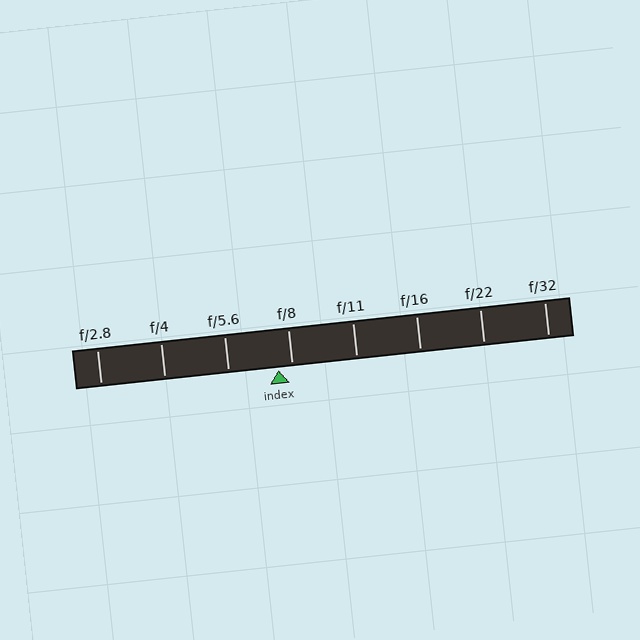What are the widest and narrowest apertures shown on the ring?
The widest aperture shown is f/2.8 and the narrowest is f/32.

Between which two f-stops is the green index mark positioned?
The index mark is between f/5.6 and f/8.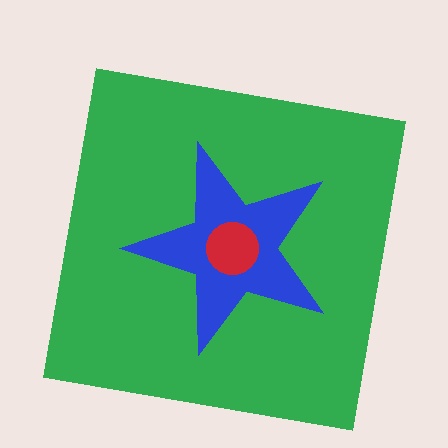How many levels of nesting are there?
3.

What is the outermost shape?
The green square.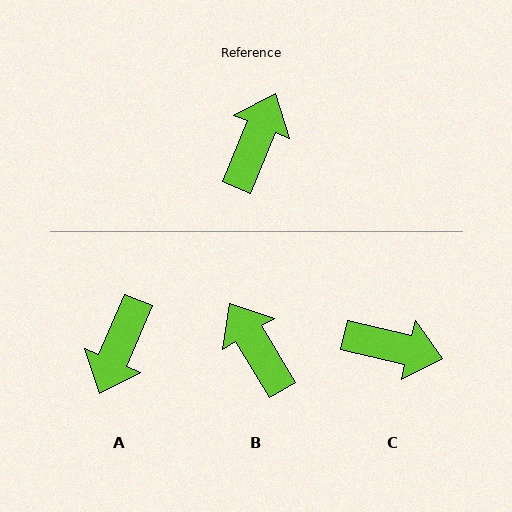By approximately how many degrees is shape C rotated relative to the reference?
Approximately 81 degrees clockwise.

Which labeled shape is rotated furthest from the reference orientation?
A, about 180 degrees away.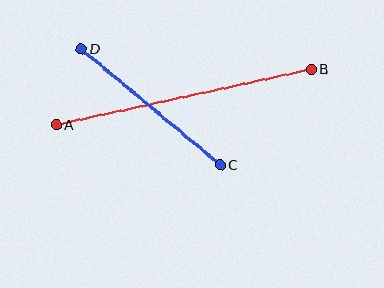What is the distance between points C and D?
The distance is approximately 181 pixels.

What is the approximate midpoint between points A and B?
The midpoint is at approximately (183, 97) pixels.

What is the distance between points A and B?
The distance is approximately 261 pixels.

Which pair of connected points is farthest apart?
Points A and B are farthest apart.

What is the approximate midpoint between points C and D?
The midpoint is at approximately (151, 107) pixels.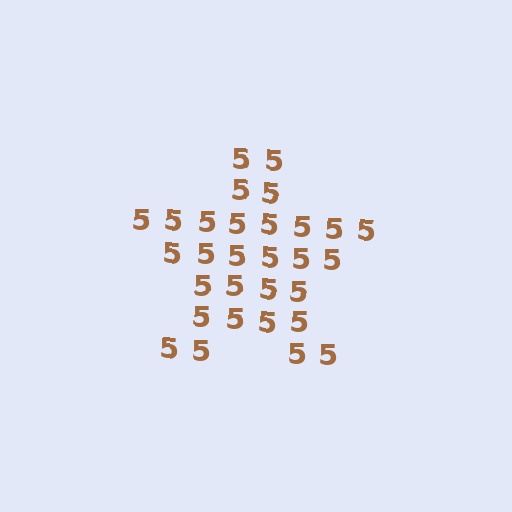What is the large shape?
The large shape is a star.